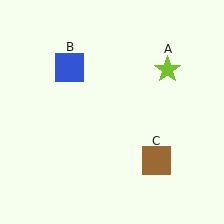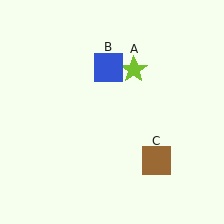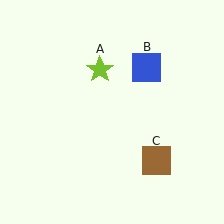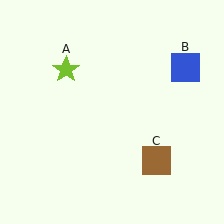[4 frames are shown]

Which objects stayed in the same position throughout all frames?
Brown square (object C) remained stationary.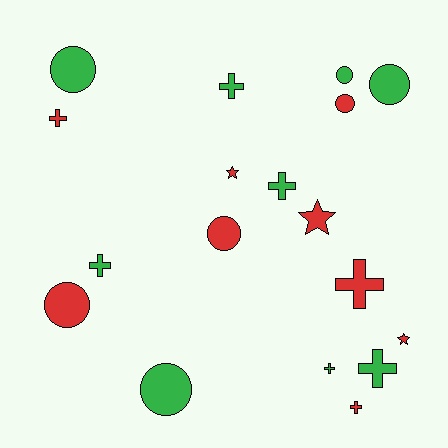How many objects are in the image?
There are 18 objects.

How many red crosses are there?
There are 3 red crosses.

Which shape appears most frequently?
Cross, with 8 objects.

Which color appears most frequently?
Green, with 9 objects.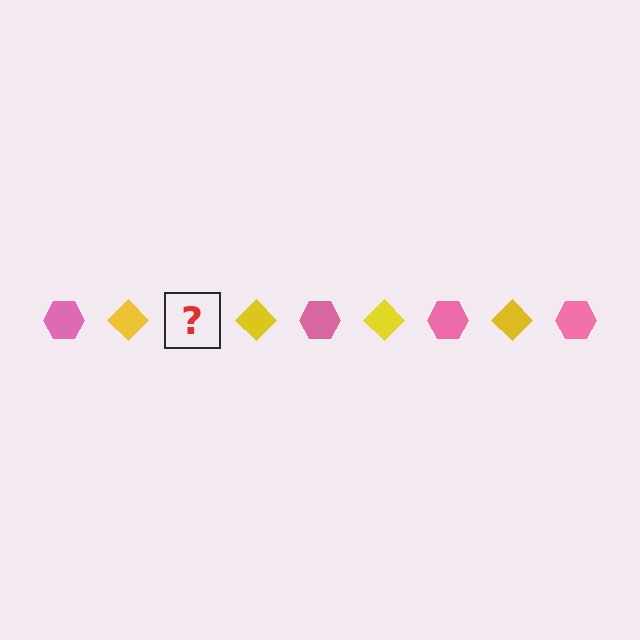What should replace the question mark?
The question mark should be replaced with a pink hexagon.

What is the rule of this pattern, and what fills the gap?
The rule is that the pattern alternates between pink hexagon and yellow diamond. The gap should be filled with a pink hexagon.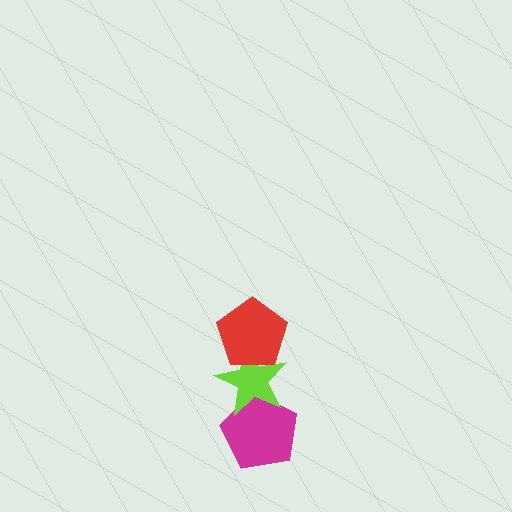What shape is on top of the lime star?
The red pentagon is on top of the lime star.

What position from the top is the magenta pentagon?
The magenta pentagon is 3rd from the top.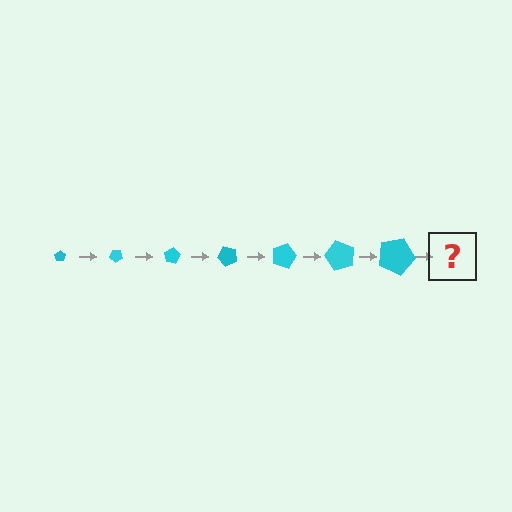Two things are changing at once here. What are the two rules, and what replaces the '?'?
The two rules are that the pentagon grows larger each step and it rotates 40 degrees each step. The '?' should be a pentagon, larger than the previous one and rotated 280 degrees from the start.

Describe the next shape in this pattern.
It should be a pentagon, larger than the previous one and rotated 280 degrees from the start.